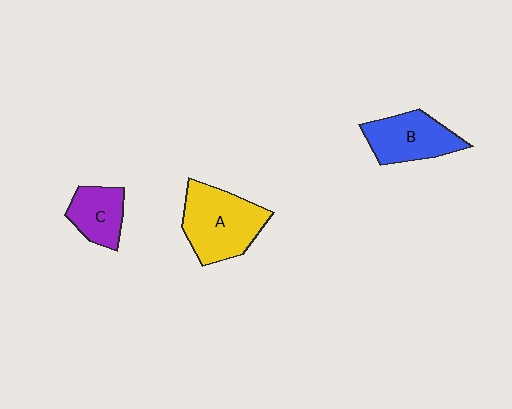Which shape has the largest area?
Shape A (yellow).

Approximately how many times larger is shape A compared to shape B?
Approximately 1.3 times.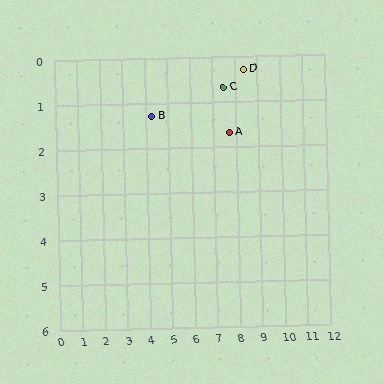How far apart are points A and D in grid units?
Points A and D are about 1.6 grid units apart.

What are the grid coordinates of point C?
Point C is at approximately (7.5, 0.7).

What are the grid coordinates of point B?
Point B is at approximately (4.3, 1.3).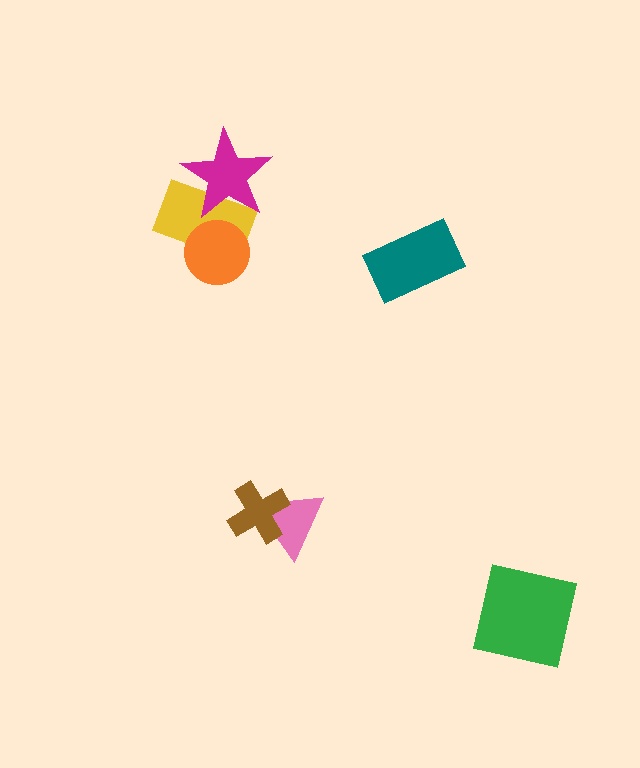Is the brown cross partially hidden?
No, no other shape covers it.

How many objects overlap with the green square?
0 objects overlap with the green square.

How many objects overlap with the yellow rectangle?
2 objects overlap with the yellow rectangle.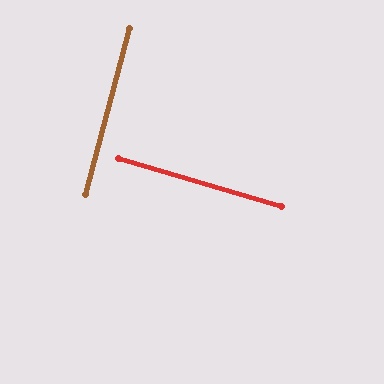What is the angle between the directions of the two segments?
Approximately 88 degrees.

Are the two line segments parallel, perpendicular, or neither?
Perpendicular — they meet at approximately 88°.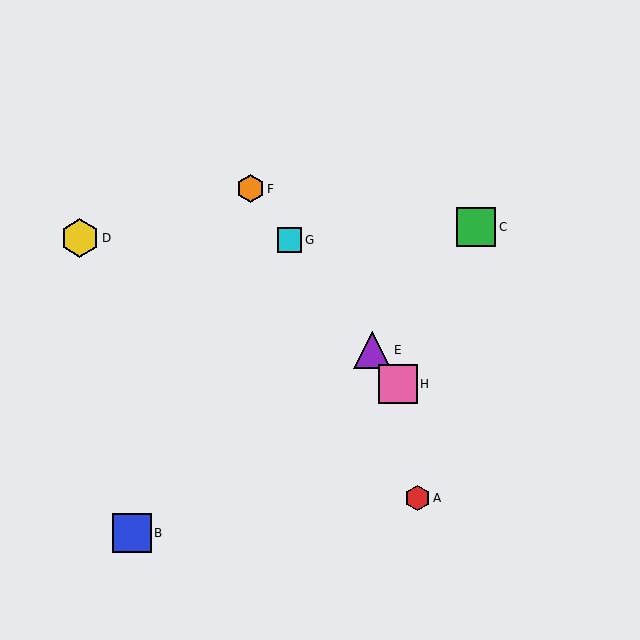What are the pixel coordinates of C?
Object C is at (476, 227).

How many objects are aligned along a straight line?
4 objects (E, F, G, H) are aligned along a straight line.